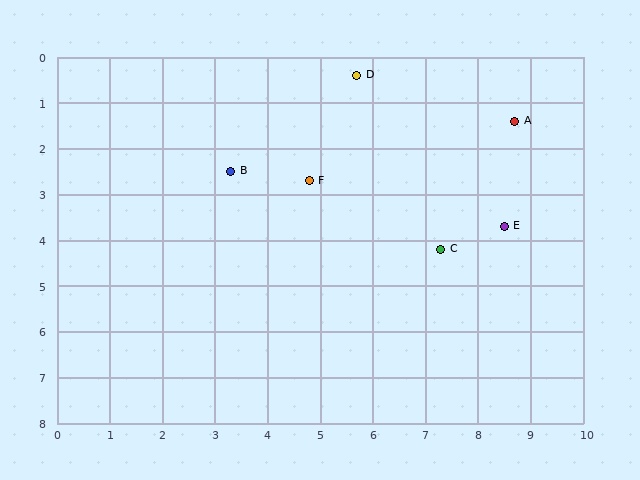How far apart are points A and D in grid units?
Points A and D are about 3.2 grid units apart.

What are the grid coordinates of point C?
Point C is at approximately (7.3, 4.2).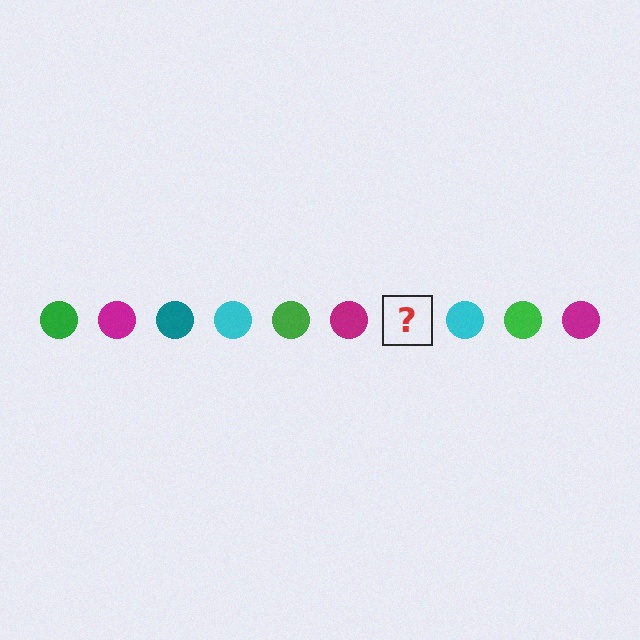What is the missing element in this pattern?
The missing element is a teal circle.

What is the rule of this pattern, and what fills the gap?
The rule is that the pattern cycles through green, magenta, teal, cyan circles. The gap should be filled with a teal circle.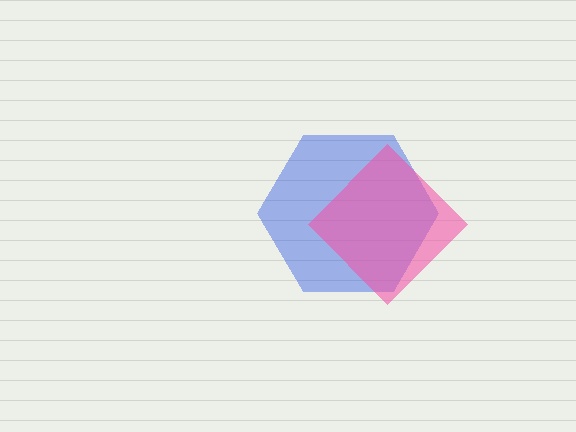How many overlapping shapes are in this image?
There are 2 overlapping shapes in the image.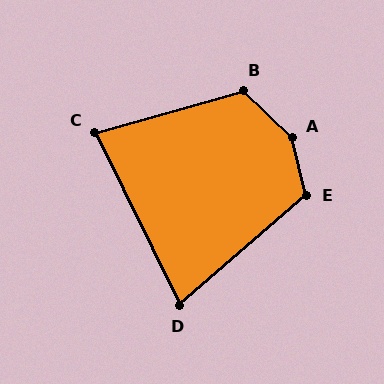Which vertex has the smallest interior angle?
D, at approximately 75 degrees.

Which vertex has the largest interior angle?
A, at approximately 148 degrees.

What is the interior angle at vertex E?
Approximately 117 degrees (obtuse).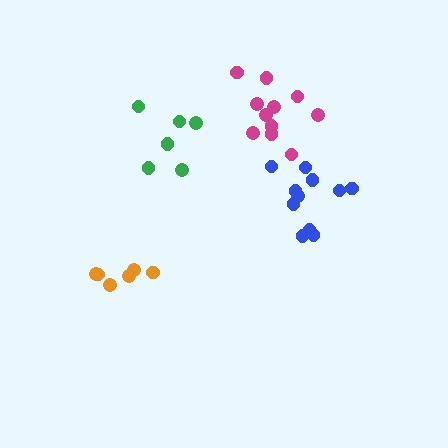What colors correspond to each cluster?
The clusters are colored: green, magenta, orange, blue.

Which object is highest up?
The magenta cluster is topmost.